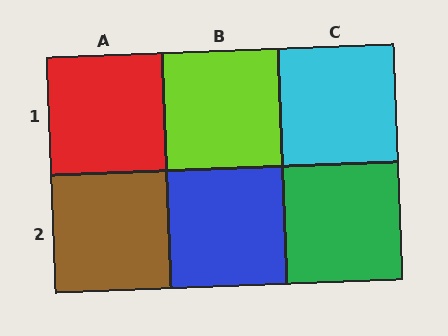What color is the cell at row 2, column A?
Brown.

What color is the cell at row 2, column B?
Blue.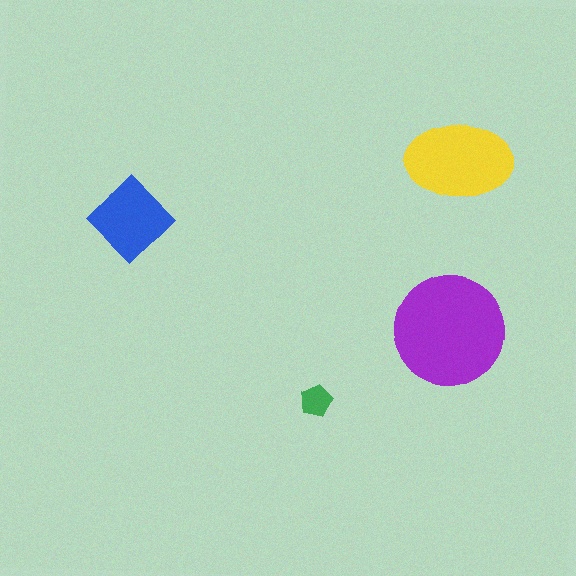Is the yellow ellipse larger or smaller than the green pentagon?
Larger.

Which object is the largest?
The purple circle.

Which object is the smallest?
The green pentagon.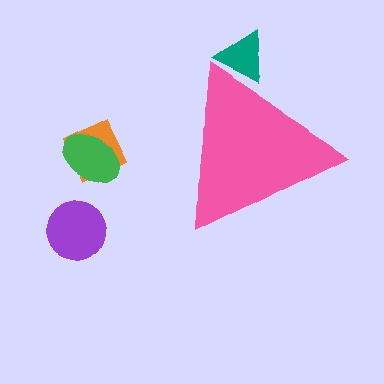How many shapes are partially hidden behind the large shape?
1 shape is partially hidden.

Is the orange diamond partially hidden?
No, the orange diamond is fully visible.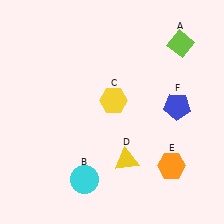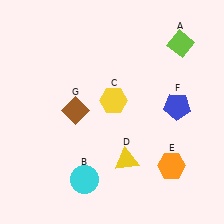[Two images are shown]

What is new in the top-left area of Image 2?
A brown diamond (G) was added in the top-left area of Image 2.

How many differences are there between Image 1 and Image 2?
There is 1 difference between the two images.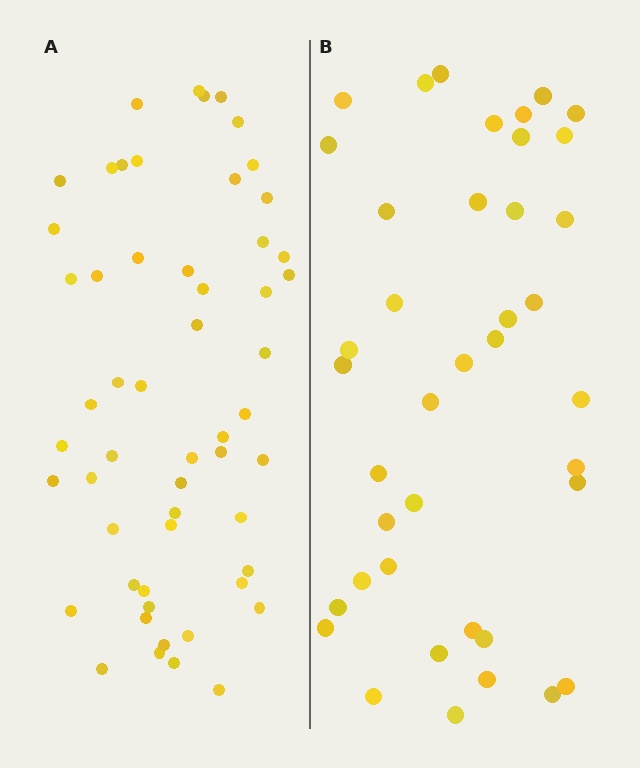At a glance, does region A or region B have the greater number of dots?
Region A (the left region) has more dots.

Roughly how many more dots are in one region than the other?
Region A has approximately 15 more dots than region B.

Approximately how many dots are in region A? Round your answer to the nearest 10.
About 60 dots. (The exact count is 55, which rounds to 60.)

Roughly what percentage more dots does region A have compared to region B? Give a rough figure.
About 40% more.